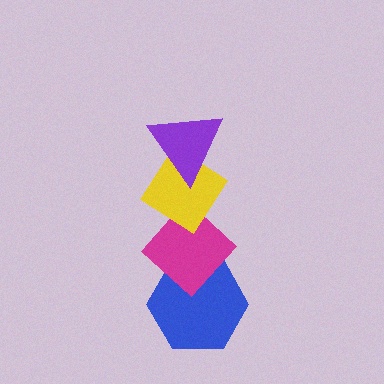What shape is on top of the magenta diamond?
The yellow diamond is on top of the magenta diamond.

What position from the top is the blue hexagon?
The blue hexagon is 4th from the top.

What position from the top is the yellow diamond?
The yellow diamond is 2nd from the top.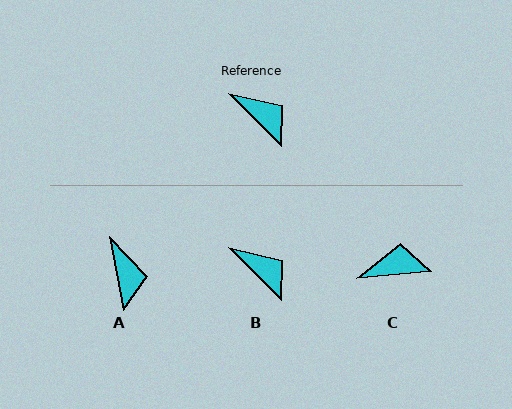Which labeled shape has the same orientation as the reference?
B.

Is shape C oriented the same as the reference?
No, it is off by about 50 degrees.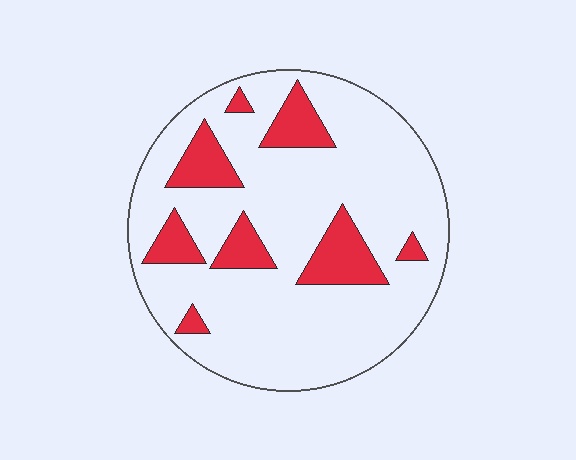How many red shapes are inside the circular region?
8.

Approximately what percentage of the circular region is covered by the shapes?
Approximately 20%.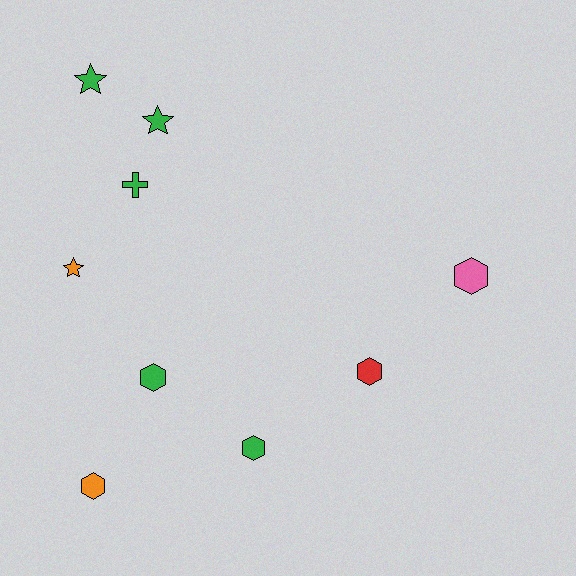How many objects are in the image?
There are 9 objects.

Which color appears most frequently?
Green, with 5 objects.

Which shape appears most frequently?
Hexagon, with 5 objects.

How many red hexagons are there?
There is 1 red hexagon.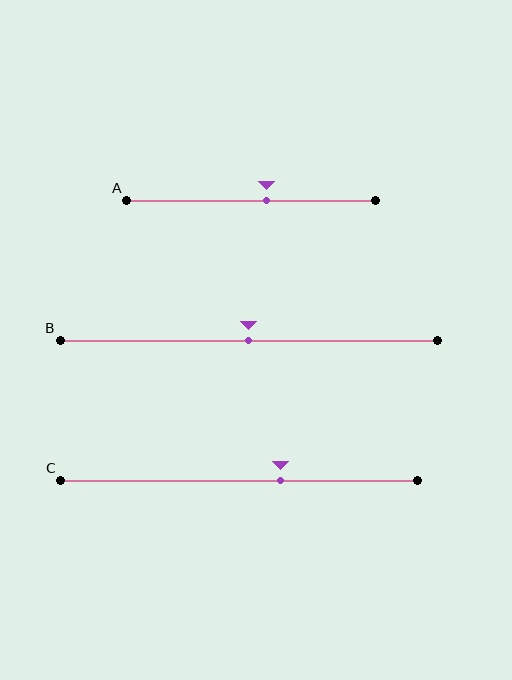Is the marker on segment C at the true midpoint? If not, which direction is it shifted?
No, the marker on segment C is shifted to the right by about 12% of the segment length.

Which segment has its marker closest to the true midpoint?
Segment B has its marker closest to the true midpoint.